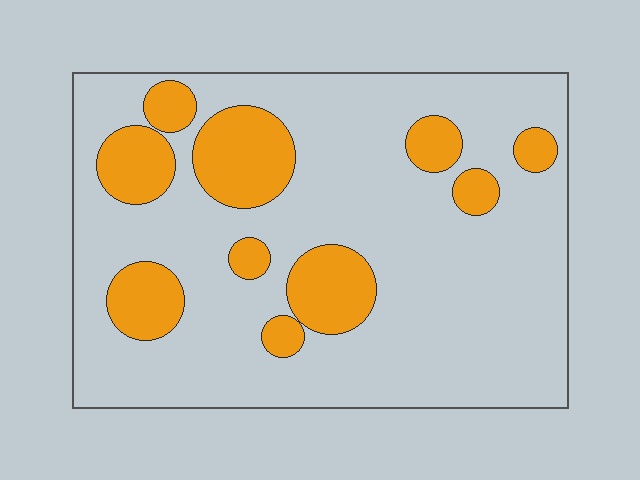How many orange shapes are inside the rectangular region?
10.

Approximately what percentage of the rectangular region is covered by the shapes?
Approximately 20%.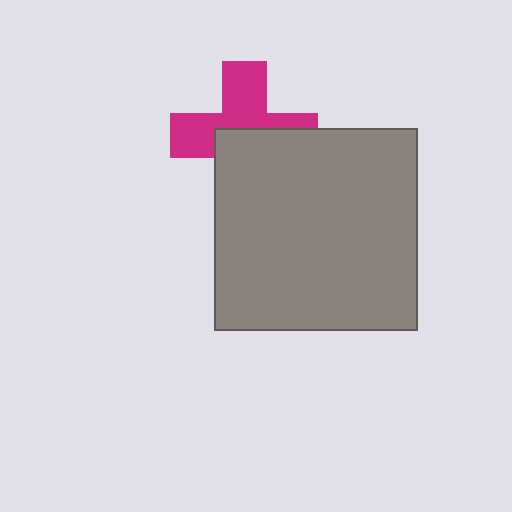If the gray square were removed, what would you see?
You would see the complete magenta cross.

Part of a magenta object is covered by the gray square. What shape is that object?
It is a cross.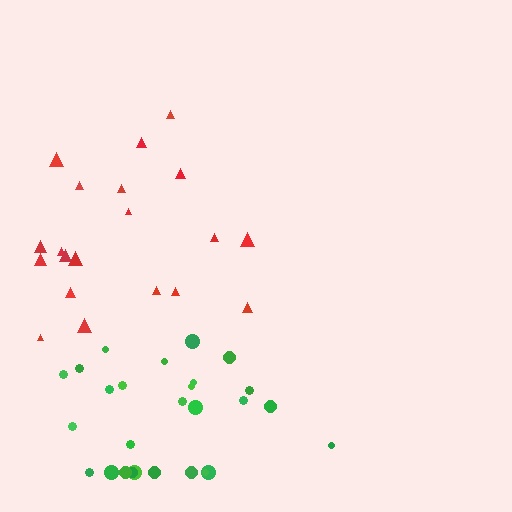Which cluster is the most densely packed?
Green.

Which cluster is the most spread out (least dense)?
Red.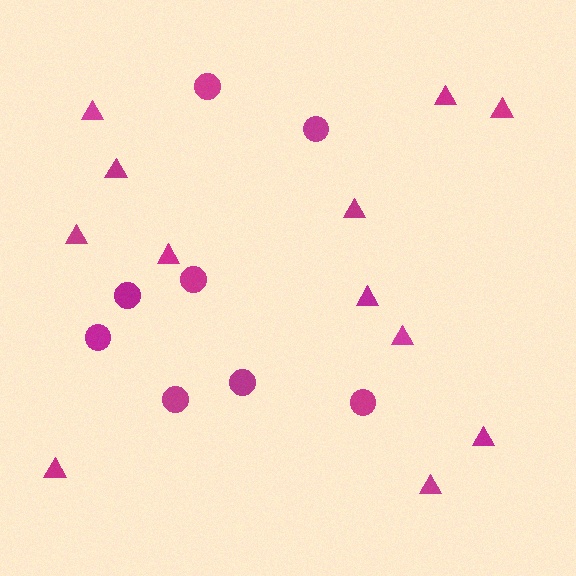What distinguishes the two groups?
There are 2 groups: one group of circles (8) and one group of triangles (12).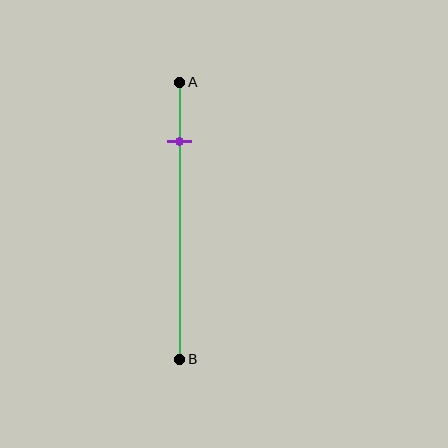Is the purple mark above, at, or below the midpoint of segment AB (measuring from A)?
The purple mark is above the midpoint of segment AB.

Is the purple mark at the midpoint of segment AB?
No, the mark is at about 20% from A, not at the 50% midpoint.